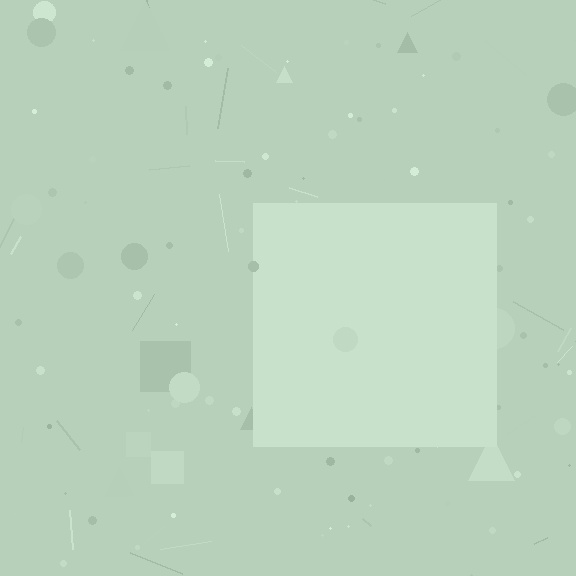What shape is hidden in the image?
A square is hidden in the image.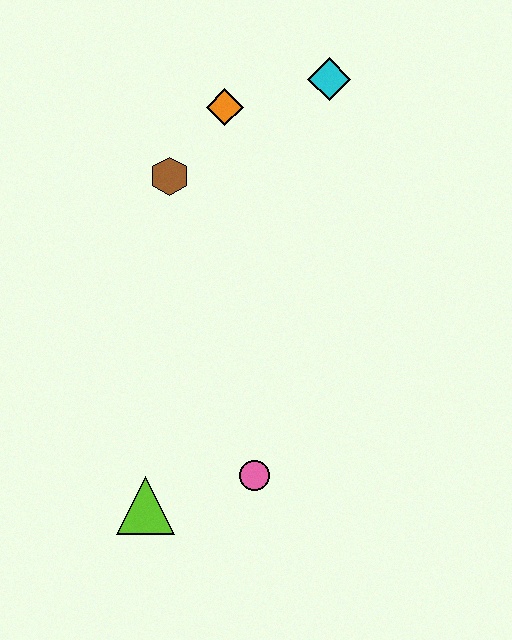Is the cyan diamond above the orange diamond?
Yes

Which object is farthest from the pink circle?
The cyan diamond is farthest from the pink circle.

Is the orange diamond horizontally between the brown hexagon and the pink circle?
Yes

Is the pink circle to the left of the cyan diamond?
Yes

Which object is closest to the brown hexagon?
The orange diamond is closest to the brown hexagon.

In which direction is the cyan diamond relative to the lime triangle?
The cyan diamond is above the lime triangle.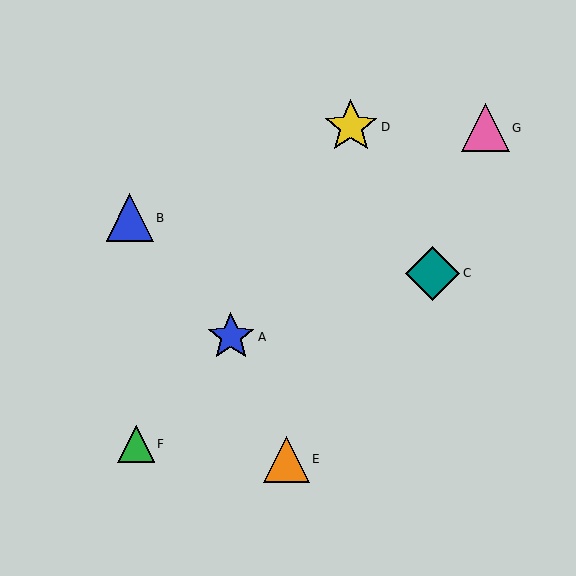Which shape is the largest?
The yellow star (labeled D) is the largest.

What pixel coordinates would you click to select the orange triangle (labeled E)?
Click at (286, 459) to select the orange triangle E.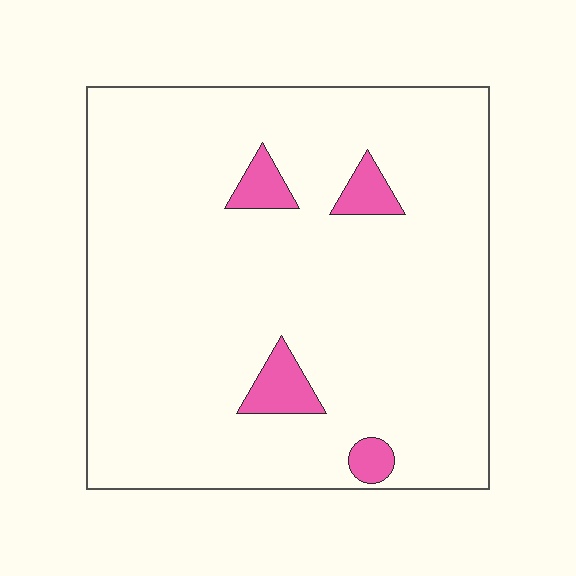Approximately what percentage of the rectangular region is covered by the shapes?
Approximately 5%.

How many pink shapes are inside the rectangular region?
4.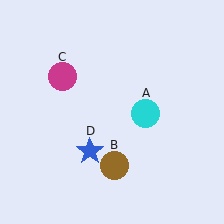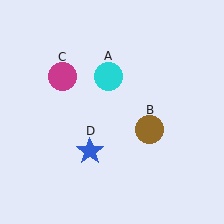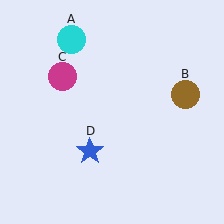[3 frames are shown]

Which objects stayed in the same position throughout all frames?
Magenta circle (object C) and blue star (object D) remained stationary.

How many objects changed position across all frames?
2 objects changed position: cyan circle (object A), brown circle (object B).